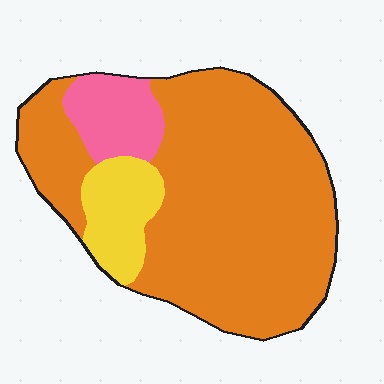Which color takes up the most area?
Orange, at roughly 75%.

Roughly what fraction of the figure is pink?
Pink covers about 10% of the figure.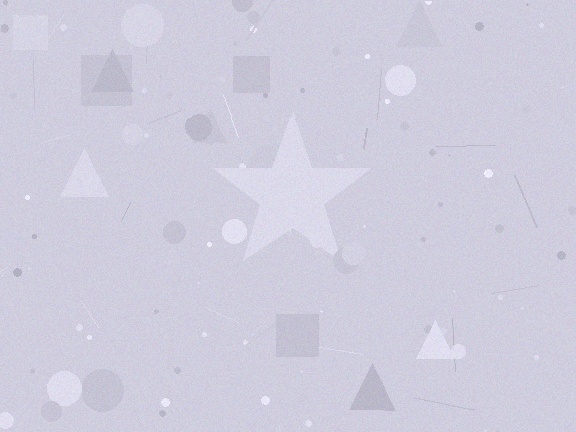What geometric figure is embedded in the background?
A star is embedded in the background.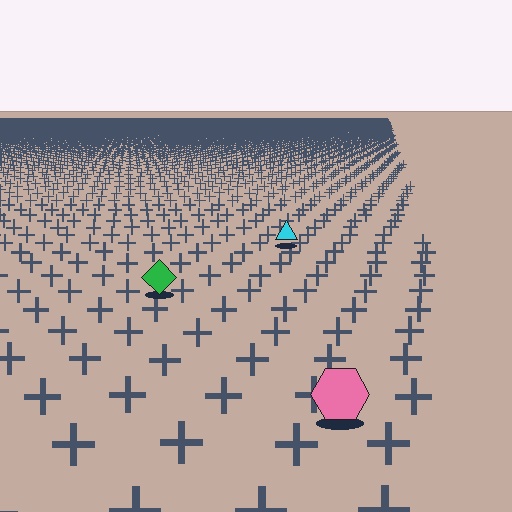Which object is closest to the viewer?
The pink hexagon is closest. The texture marks near it are larger and more spread out.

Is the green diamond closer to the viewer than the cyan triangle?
Yes. The green diamond is closer — you can tell from the texture gradient: the ground texture is coarser near it.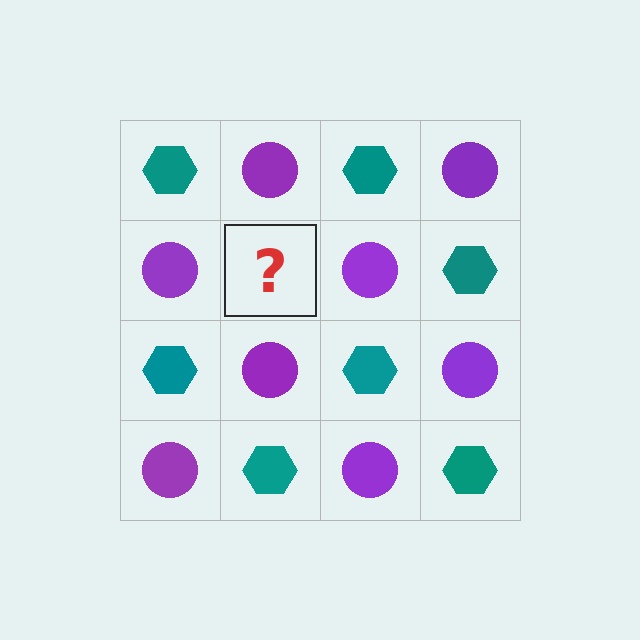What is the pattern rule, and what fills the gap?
The rule is that it alternates teal hexagon and purple circle in a checkerboard pattern. The gap should be filled with a teal hexagon.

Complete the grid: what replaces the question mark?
The question mark should be replaced with a teal hexagon.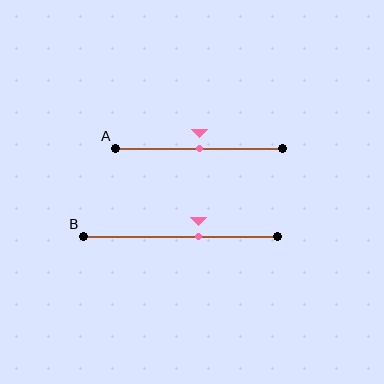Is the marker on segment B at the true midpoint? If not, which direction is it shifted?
No, the marker on segment B is shifted to the right by about 9% of the segment length.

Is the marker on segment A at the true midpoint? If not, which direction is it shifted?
Yes, the marker on segment A is at the true midpoint.